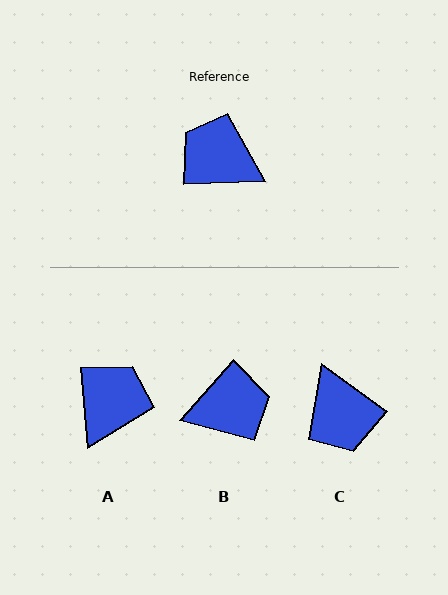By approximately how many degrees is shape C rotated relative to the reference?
Approximately 142 degrees counter-clockwise.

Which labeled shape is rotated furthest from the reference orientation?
C, about 142 degrees away.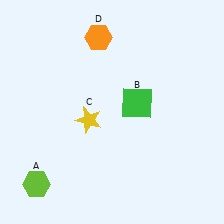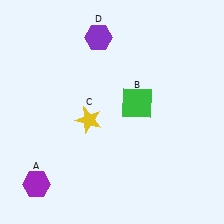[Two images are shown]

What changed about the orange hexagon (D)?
In Image 1, D is orange. In Image 2, it changed to purple.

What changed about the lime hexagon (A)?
In Image 1, A is lime. In Image 2, it changed to purple.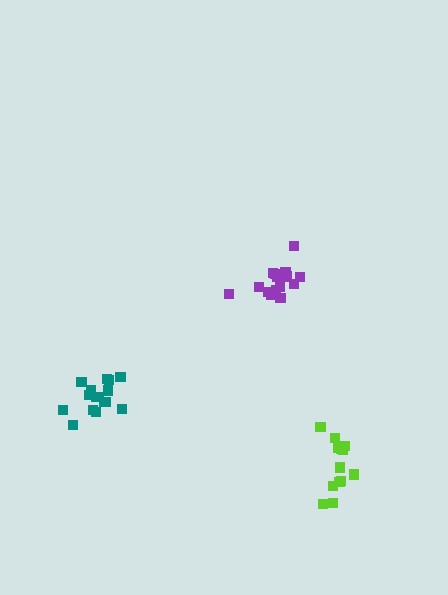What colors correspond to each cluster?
The clusters are colored: lime, teal, purple.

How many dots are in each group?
Group 1: 13 dots, Group 2: 16 dots, Group 3: 15 dots (44 total).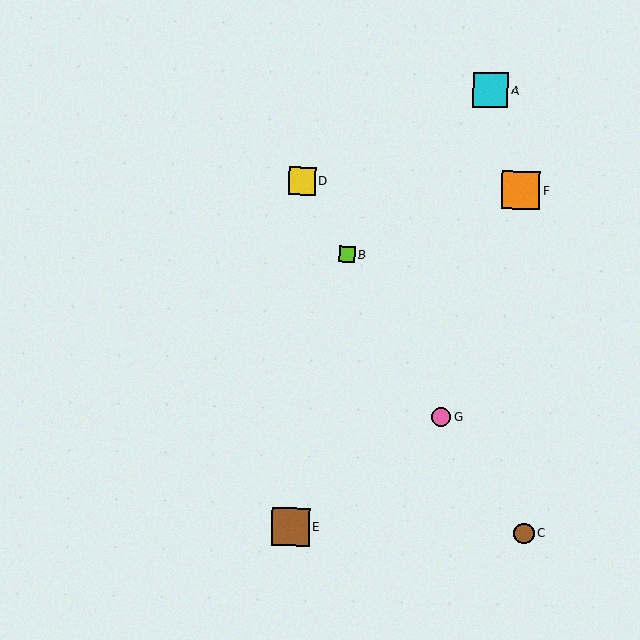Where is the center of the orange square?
The center of the orange square is at (521, 190).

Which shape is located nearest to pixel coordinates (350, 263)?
The lime square (labeled B) at (347, 254) is nearest to that location.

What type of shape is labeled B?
Shape B is a lime square.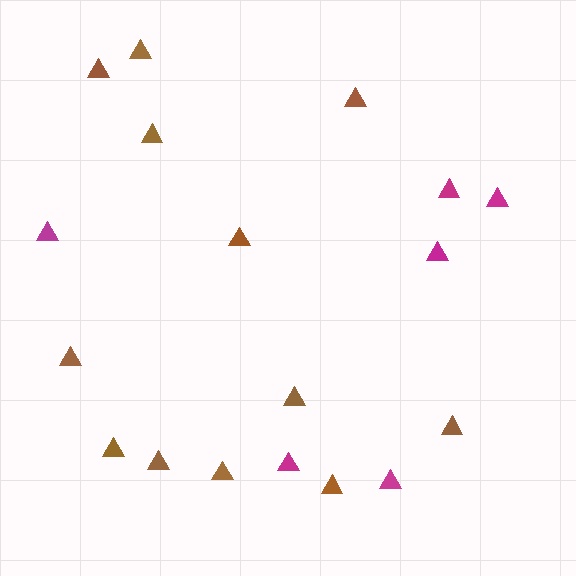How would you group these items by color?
There are 2 groups: one group of magenta triangles (6) and one group of brown triangles (12).